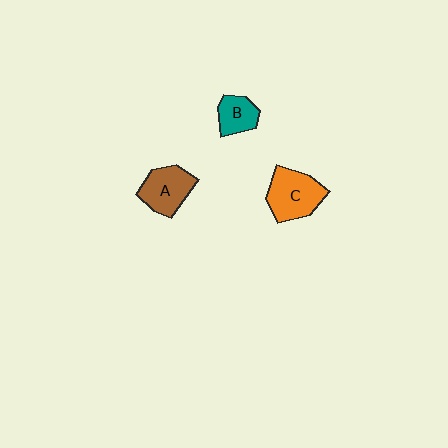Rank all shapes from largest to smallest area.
From largest to smallest: C (orange), A (brown), B (teal).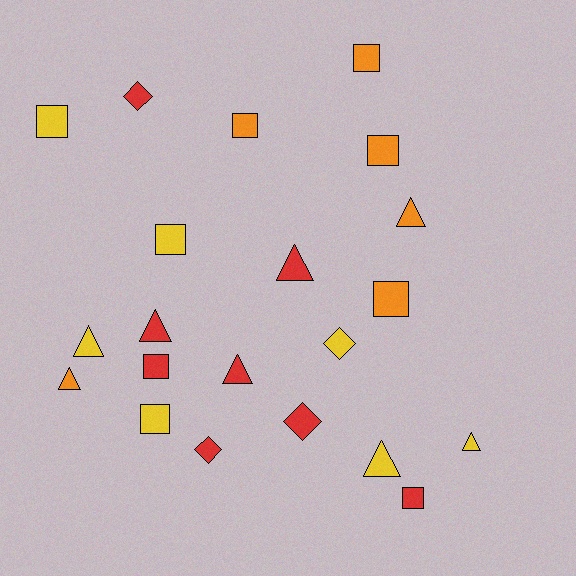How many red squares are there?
There are 2 red squares.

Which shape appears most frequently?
Square, with 9 objects.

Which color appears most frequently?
Red, with 8 objects.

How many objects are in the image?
There are 21 objects.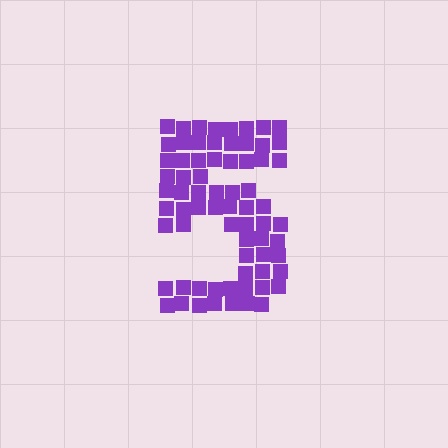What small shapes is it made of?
It is made of small squares.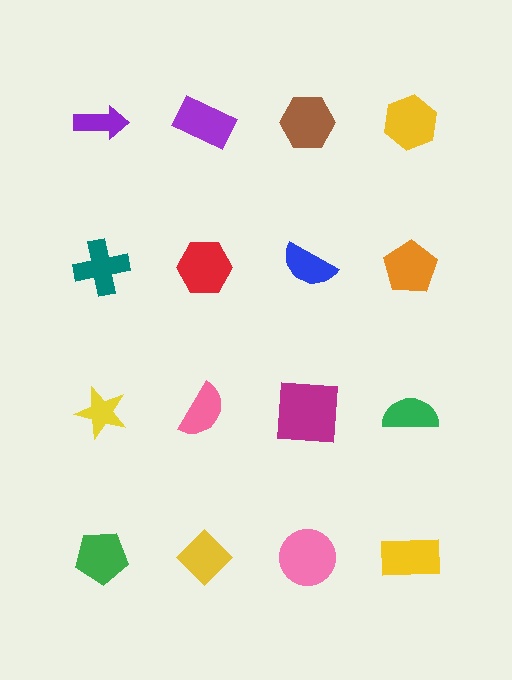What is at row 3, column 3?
A magenta square.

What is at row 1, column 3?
A brown hexagon.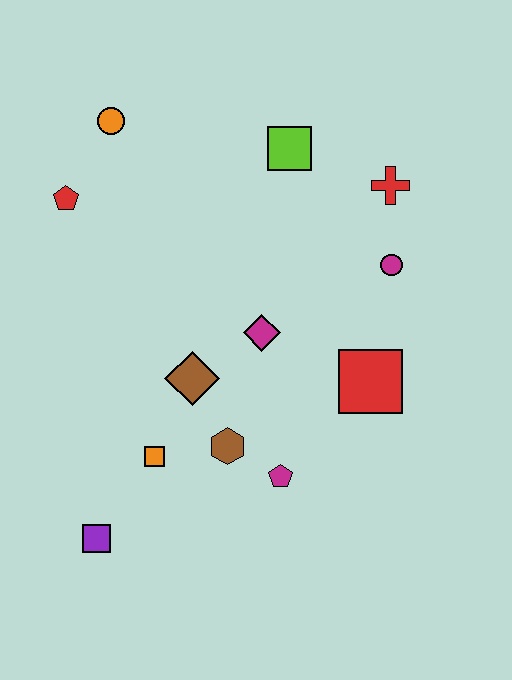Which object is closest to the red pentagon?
The orange circle is closest to the red pentagon.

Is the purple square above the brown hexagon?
No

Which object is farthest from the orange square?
The red cross is farthest from the orange square.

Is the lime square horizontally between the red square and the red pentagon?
Yes